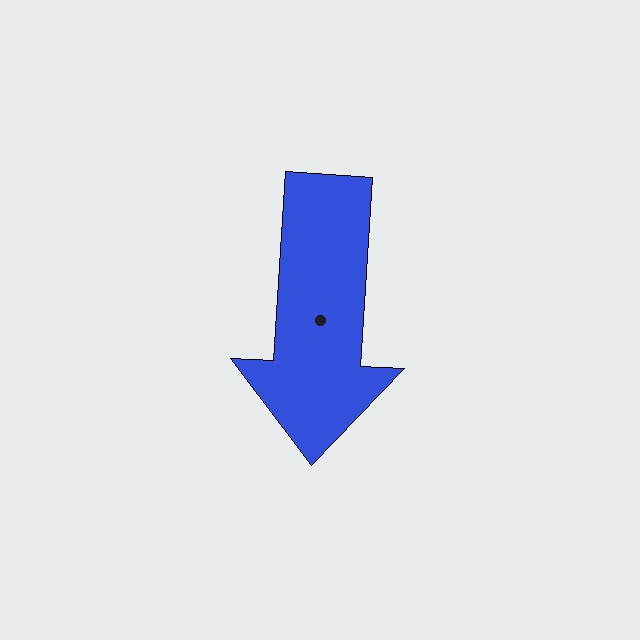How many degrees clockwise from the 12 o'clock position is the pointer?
Approximately 184 degrees.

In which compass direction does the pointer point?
South.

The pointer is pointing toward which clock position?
Roughly 6 o'clock.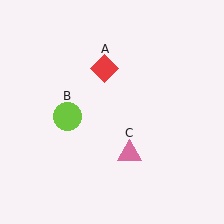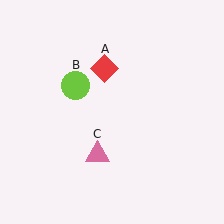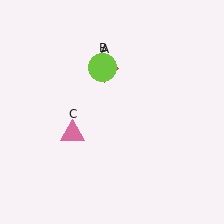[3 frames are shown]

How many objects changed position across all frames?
2 objects changed position: lime circle (object B), pink triangle (object C).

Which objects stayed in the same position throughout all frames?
Red diamond (object A) remained stationary.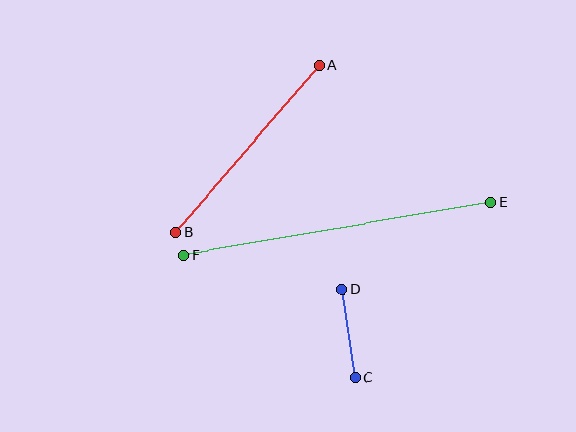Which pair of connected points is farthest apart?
Points E and F are farthest apart.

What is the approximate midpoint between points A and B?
The midpoint is at approximately (248, 149) pixels.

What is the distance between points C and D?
The distance is approximately 89 pixels.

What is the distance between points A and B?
The distance is approximately 220 pixels.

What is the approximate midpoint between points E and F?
The midpoint is at approximately (337, 228) pixels.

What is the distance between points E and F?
The distance is approximately 311 pixels.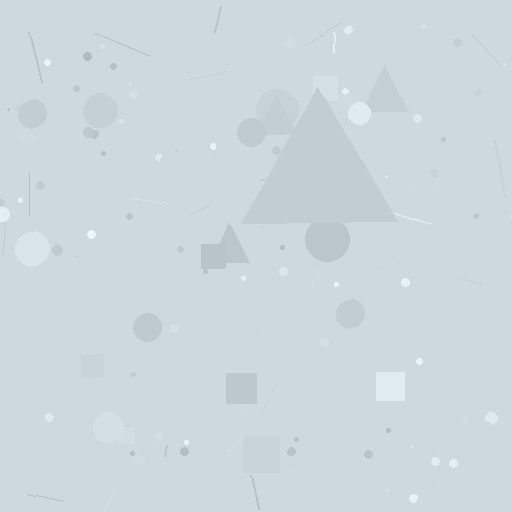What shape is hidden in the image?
A triangle is hidden in the image.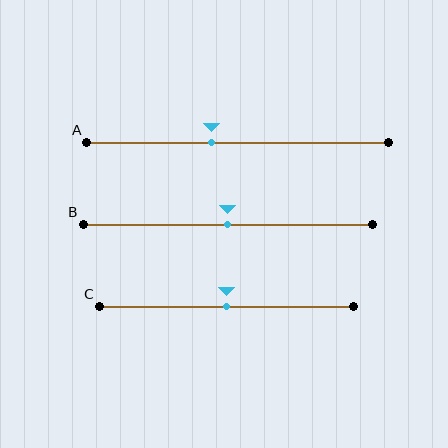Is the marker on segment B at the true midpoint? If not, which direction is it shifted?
Yes, the marker on segment B is at the true midpoint.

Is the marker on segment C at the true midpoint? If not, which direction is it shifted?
Yes, the marker on segment C is at the true midpoint.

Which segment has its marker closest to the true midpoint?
Segment B has its marker closest to the true midpoint.